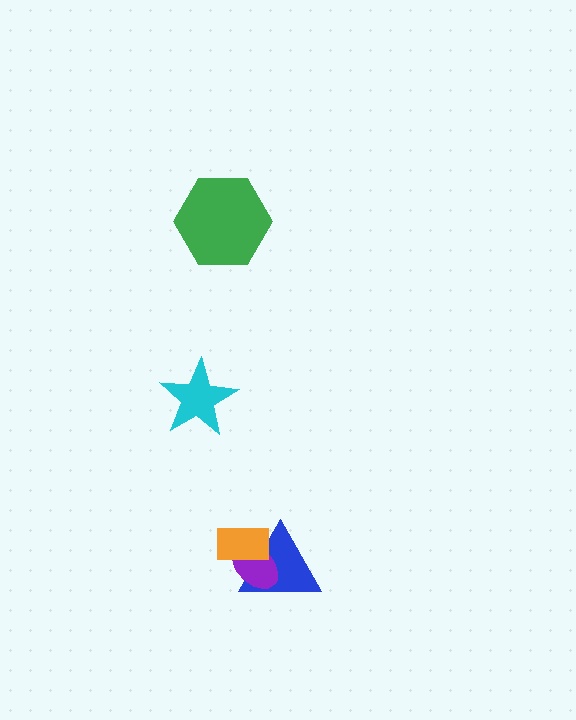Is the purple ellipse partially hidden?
Yes, it is partially covered by another shape.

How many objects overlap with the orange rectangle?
2 objects overlap with the orange rectangle.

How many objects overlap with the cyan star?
0 objects overlap with the cyan star.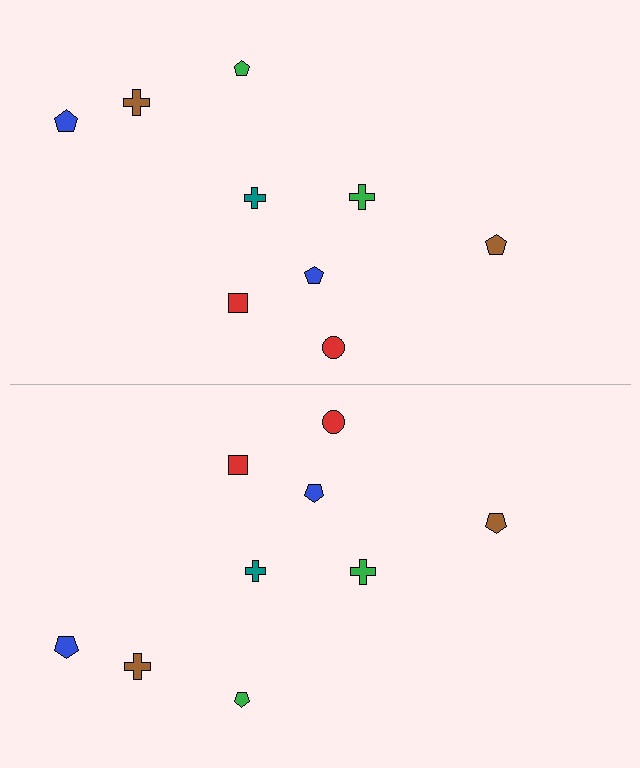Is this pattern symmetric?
Yes, this pattern has bilateral (reflection) symmetry.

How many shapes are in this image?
There are 18 shapes in this image.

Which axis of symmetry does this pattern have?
The pattern has a horizontal axis of symmetry running through the center of the image.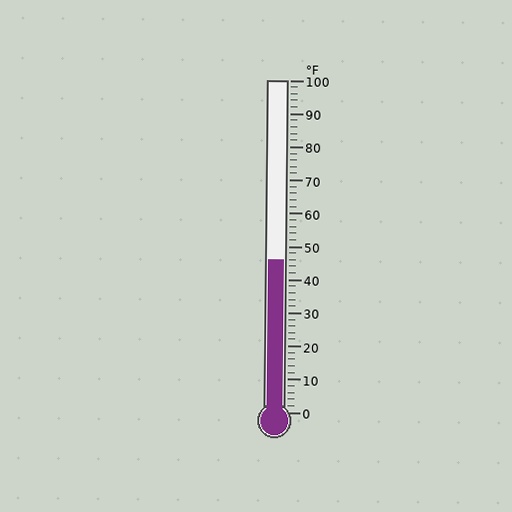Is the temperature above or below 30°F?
The temperature is above 30°F.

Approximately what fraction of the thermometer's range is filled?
The thermometer is filled to approximately 45% of its range.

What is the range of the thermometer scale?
The thermometer scale ranges from 0°F to 100°F.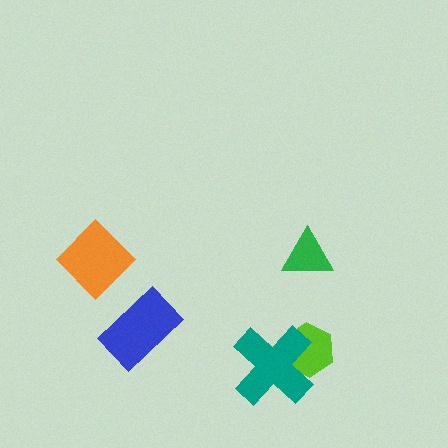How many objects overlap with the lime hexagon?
1 object overlaps with the lime hexagon.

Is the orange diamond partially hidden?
No, no other shape covers it.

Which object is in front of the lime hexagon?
The teal cross is in front of the lime hexagon.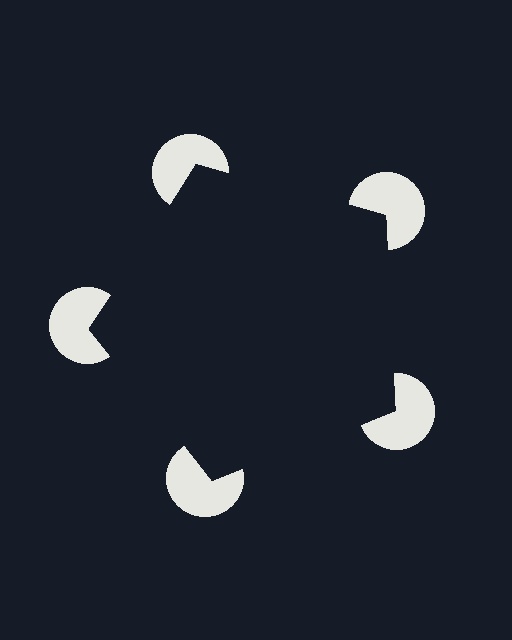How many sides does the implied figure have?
5 sides.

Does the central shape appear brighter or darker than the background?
It typically appears slightly darker than the background, even though no actual brightness change is drawn.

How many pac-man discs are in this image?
There are 5 — one at each vertex of the illusory pentagon.